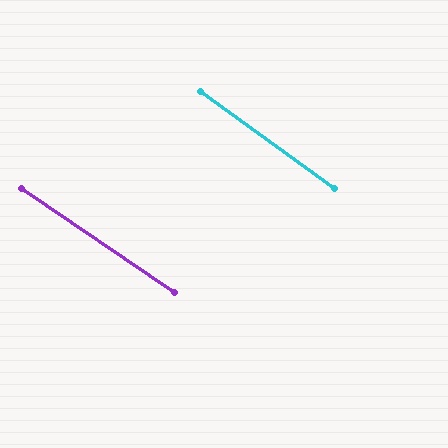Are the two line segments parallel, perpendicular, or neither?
Parallel — their directions differ by only 1.4°.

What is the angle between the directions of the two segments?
Approximately 1 degree.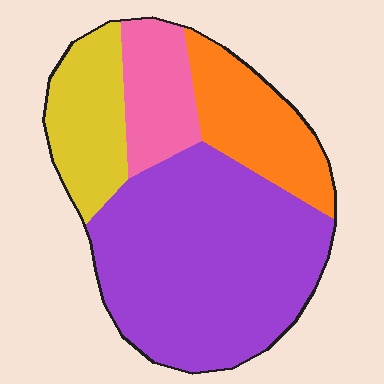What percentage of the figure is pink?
Pink takes up about one eighth (1/8) of the figure.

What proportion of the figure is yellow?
Yellow takes up about one sixth (1/6) of the figure.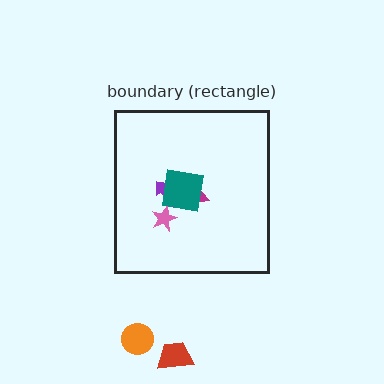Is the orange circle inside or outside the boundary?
Outside.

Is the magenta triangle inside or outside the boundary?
Inside.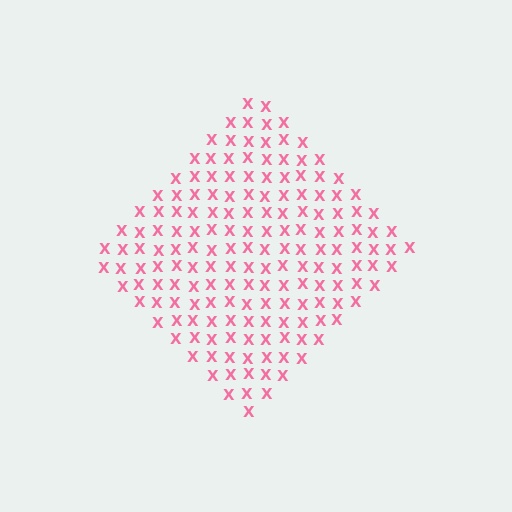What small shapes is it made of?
It is made of small letter X's.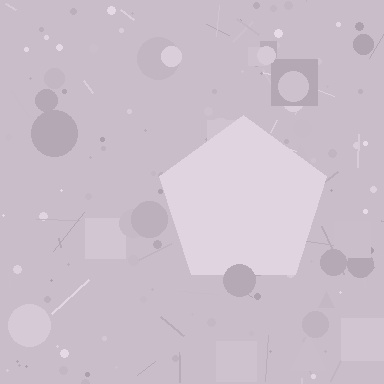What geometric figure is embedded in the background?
A pentagon is embedded in the background.